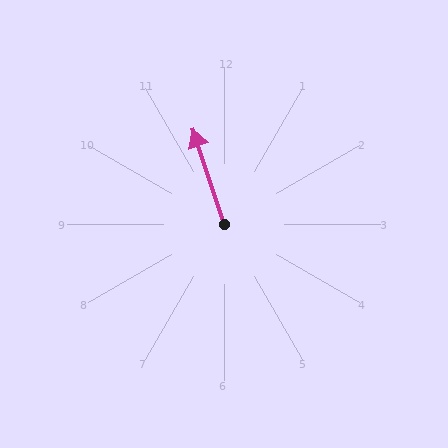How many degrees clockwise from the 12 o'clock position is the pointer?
Approximately 342 degrees.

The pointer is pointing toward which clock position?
Roughly 11 o'clock.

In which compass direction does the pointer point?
North.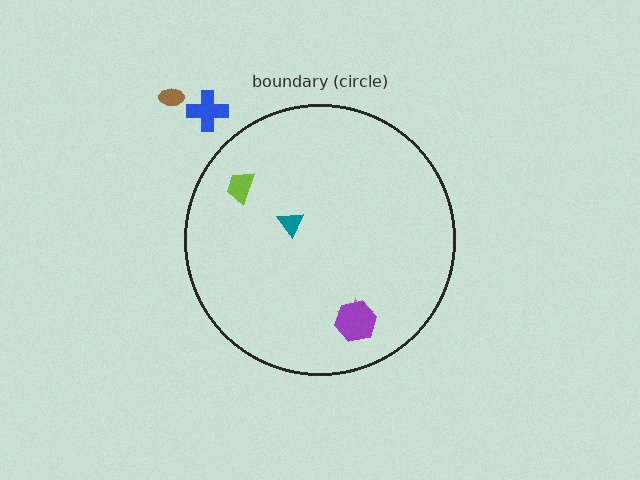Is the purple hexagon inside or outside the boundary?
Inside.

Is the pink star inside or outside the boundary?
Inside.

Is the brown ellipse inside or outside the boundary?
Outside.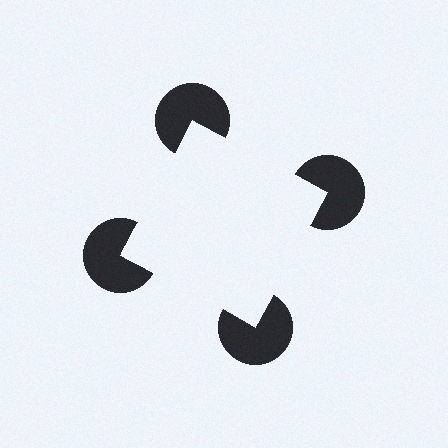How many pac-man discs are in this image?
There are 4 — one at each vertex of the illusory square.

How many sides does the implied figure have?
4 sides.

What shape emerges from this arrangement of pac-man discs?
An illusory square — its edges are inferred from the aligned wedge cuts in the pac-man discs, not physically drawn.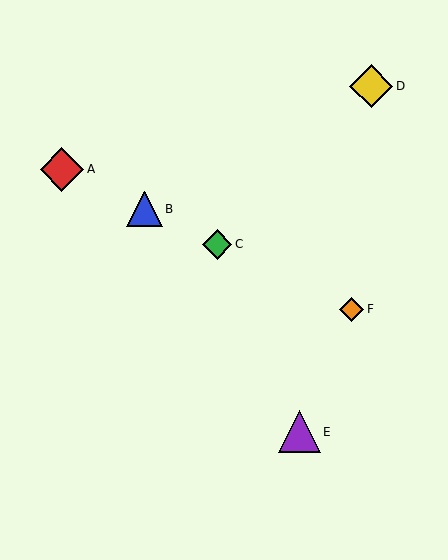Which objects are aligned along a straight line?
Objects A, B, C, F are aligned along a straight line.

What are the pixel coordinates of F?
Object F is at (351, 309).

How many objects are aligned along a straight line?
4 objects (A, B, C, F) are aligned along a straight line.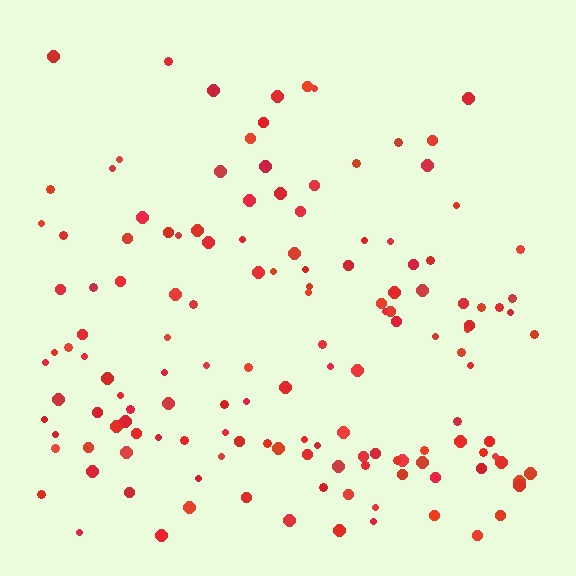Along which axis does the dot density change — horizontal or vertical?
Vertical.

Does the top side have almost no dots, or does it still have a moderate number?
Still a moderate number, just noticeably fewer than the bottom.